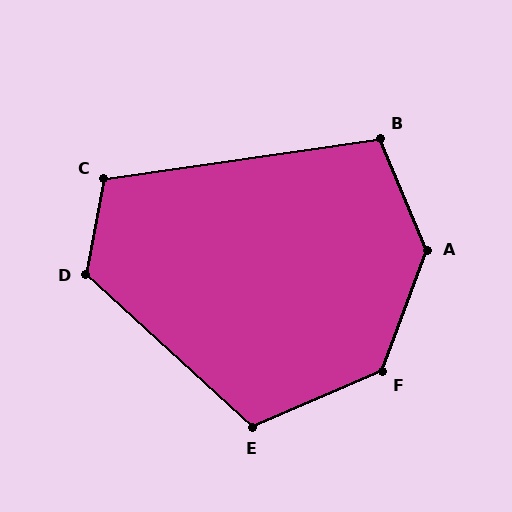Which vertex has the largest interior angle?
A, at approximately 137 degrees.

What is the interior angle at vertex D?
Approximately 122 degrees (obtuse).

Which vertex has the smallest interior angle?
B, at approximately 104 degrees.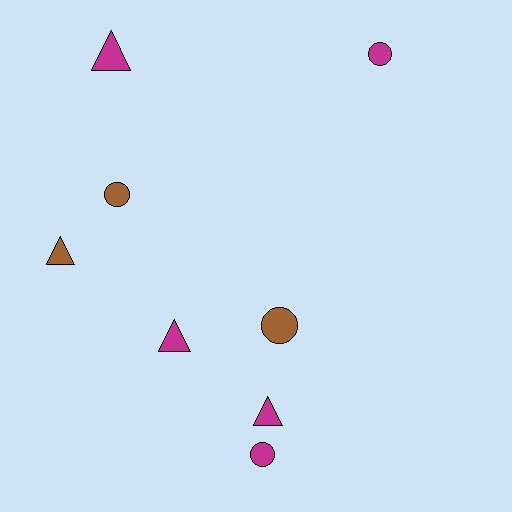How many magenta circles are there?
There are 2 magenta circles.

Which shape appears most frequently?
Circle, with 4 objects.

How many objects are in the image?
There are 8 objects.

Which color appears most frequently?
Magenta, with 5 objects.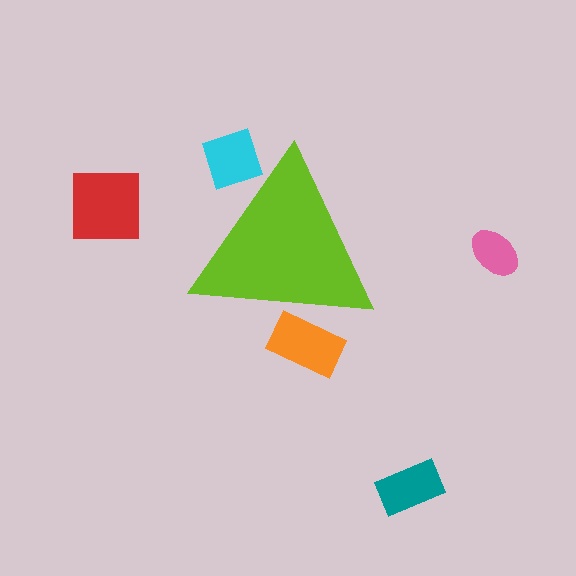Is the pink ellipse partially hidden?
No, the pink ellipse is fully visible.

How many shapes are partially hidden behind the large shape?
2 shapes are partially hidden.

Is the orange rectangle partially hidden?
Yes, the orange rectangle is partially hidden behind the lime triangle.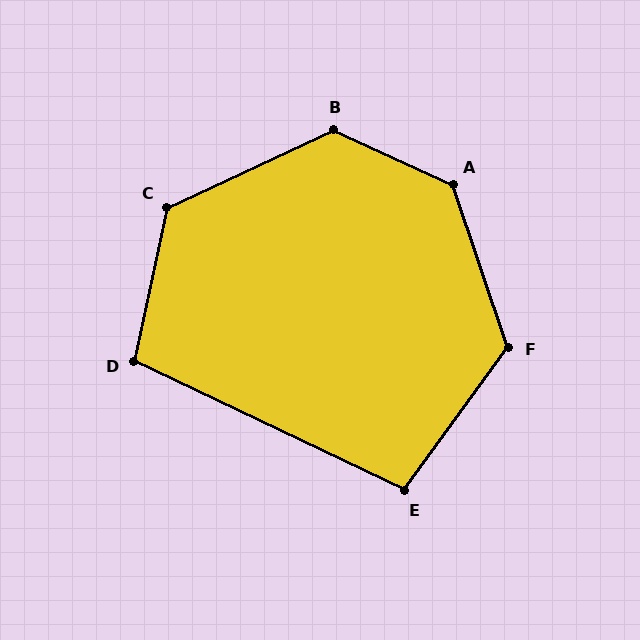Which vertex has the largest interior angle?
A, at approximately 133 degrees.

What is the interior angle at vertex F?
Approximately 126 degrees (obtuse).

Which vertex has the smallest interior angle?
E, at approximately 100 degrees.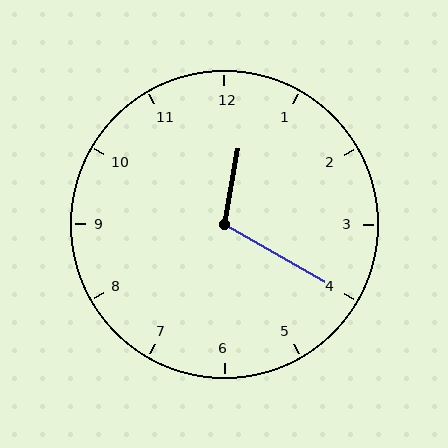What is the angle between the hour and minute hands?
Approximately 110 degrees.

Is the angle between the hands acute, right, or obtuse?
It is obtuse.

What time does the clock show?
12:20.